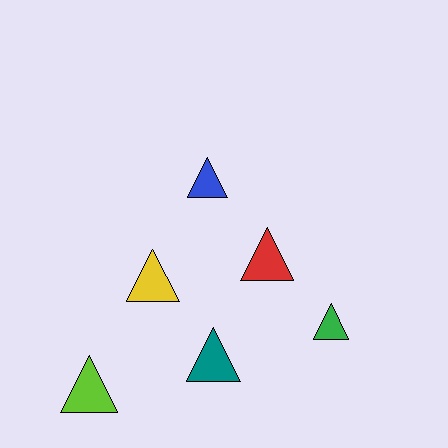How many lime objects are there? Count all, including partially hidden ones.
There is 1 lime object.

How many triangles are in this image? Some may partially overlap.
There are 6 triangles.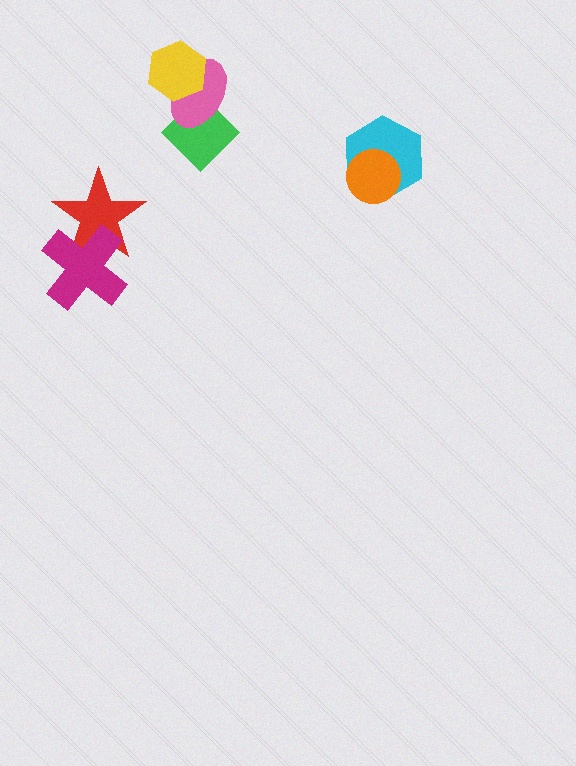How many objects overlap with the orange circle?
1 object overlaps with the orange circle.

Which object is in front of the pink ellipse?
The yellow hexagon is in front of the pink ellipse.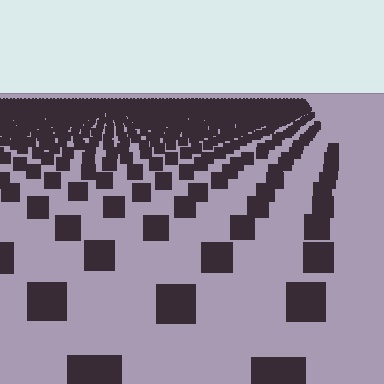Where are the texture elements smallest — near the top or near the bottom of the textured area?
Near the top.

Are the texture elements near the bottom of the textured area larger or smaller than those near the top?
Larger. Near the bottom, elements are closer to the viewer and appear at a bigger on-screen size.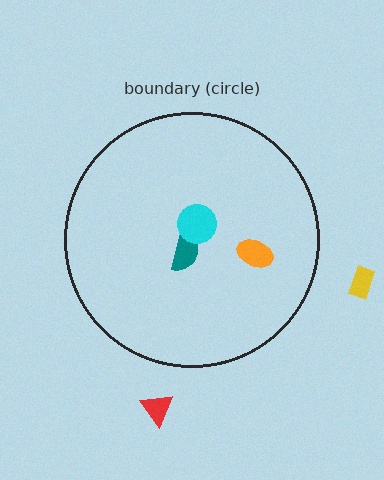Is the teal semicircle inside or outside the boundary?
Inside.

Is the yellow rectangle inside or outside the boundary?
Outside.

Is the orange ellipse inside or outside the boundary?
Inside.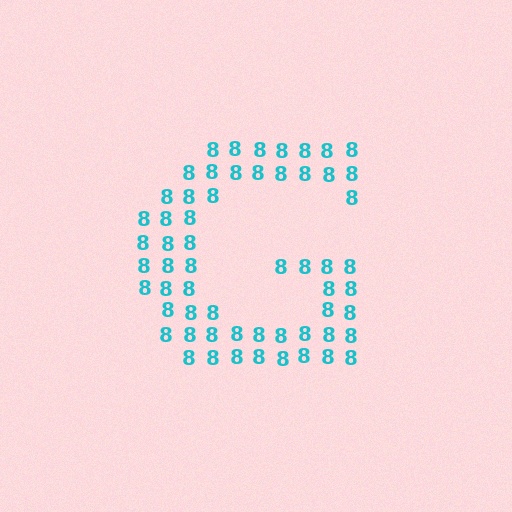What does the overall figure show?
The overall figure shows the letter G.